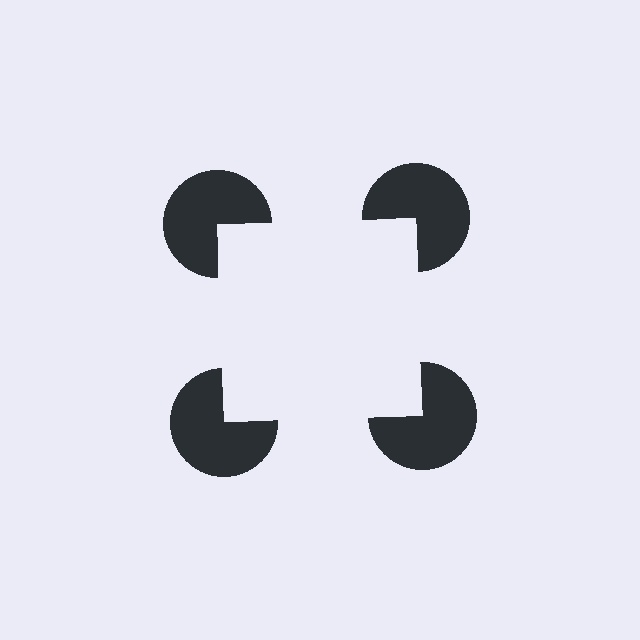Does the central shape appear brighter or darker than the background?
It typically appears slightly brighter than the background, even though no actual brightness change is drawn.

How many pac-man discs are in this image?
There are 4 — one at each vertex of the illusory square.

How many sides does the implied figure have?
4 sides.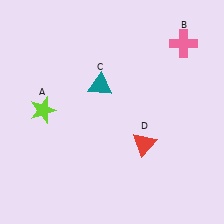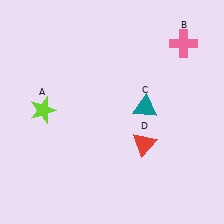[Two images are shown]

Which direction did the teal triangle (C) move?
The teal triangle (C) moved right.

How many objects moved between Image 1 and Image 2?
1 object moved between the two images.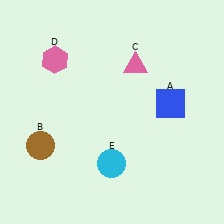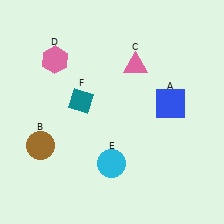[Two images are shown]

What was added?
A teal diamond (F) was added in Image 2.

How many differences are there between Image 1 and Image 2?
There is 1 difference between the two images.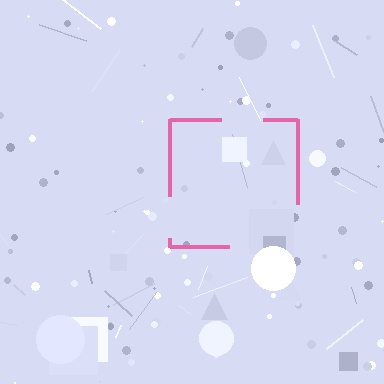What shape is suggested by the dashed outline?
The dashed outline suggests a square.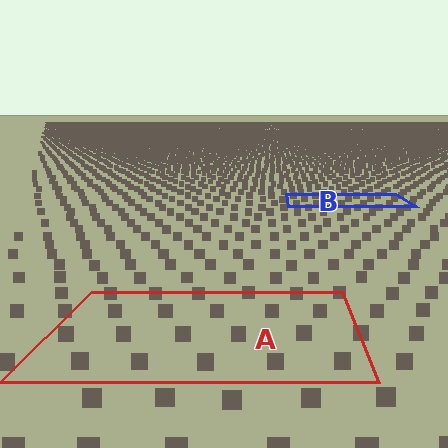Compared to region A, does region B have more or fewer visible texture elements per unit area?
Region B has more texture elements per unit area — they are packed more densely because it is farther away.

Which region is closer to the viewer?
Region A is closer. The texture elements there are larger and more spread out.